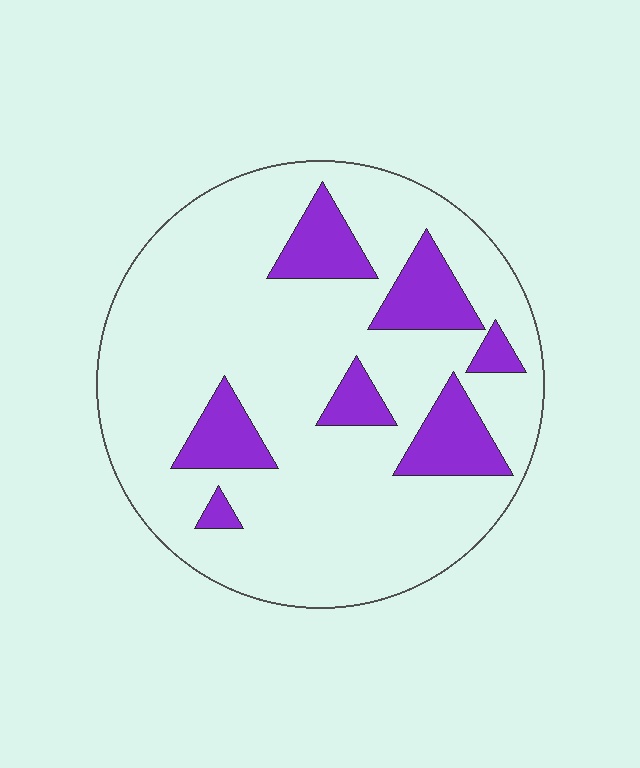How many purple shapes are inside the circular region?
7.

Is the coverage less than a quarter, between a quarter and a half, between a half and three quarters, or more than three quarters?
Less than a quarter.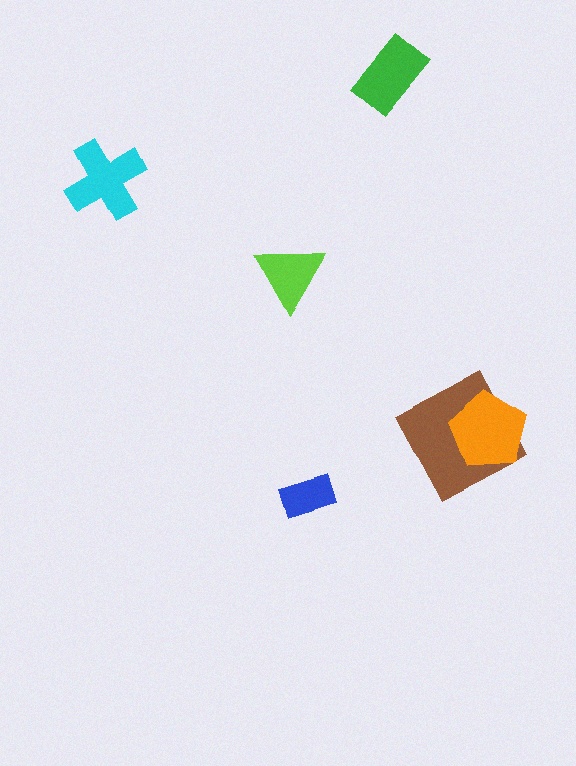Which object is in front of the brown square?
The orange pentagon is in front of the brown square.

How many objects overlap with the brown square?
1 object overlaps with the brown square.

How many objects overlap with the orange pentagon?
1 object overlaps with the orange pentagon.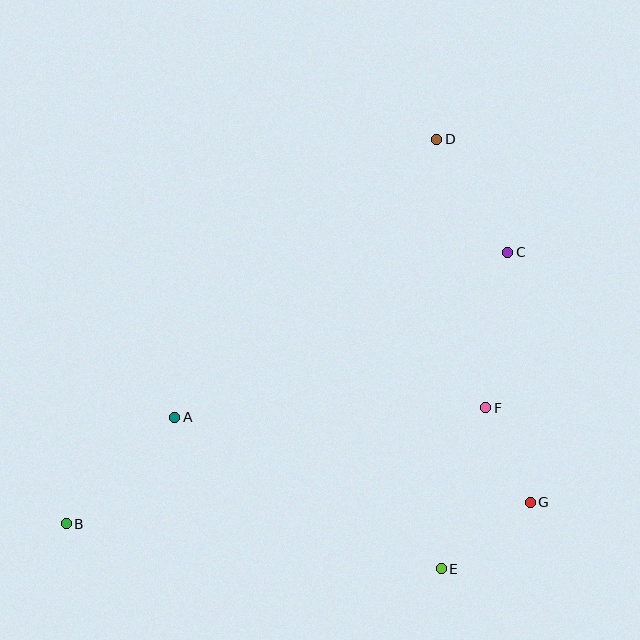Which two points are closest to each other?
Points F and G are closest to each other.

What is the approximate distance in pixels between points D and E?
The distance between D and E is approximately 430 pixels.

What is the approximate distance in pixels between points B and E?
The distance between B and E is approximately 378 pixels.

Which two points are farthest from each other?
Points B and D are farthest from each other.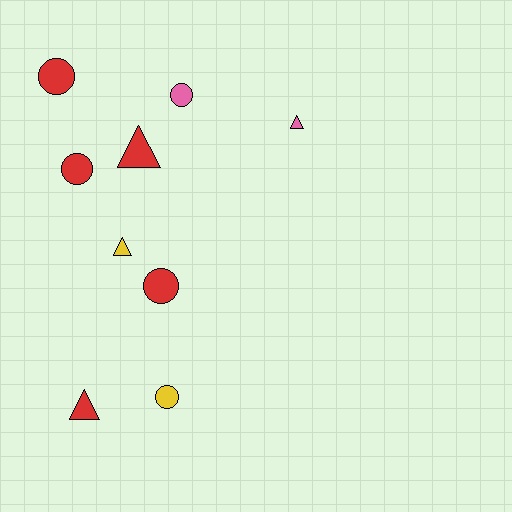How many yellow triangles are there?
There is 1 yellow triangle.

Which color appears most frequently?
Red, with 5 objects.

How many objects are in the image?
There are 9 objects.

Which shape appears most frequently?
Circle, with 5 objects.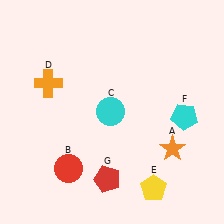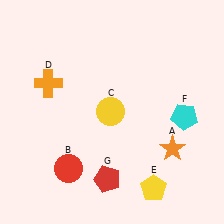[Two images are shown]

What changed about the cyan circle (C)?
In Image 1, C is cyan. In Image 2, it changed to yellow.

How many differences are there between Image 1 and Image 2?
There is 1 difference between the two images.